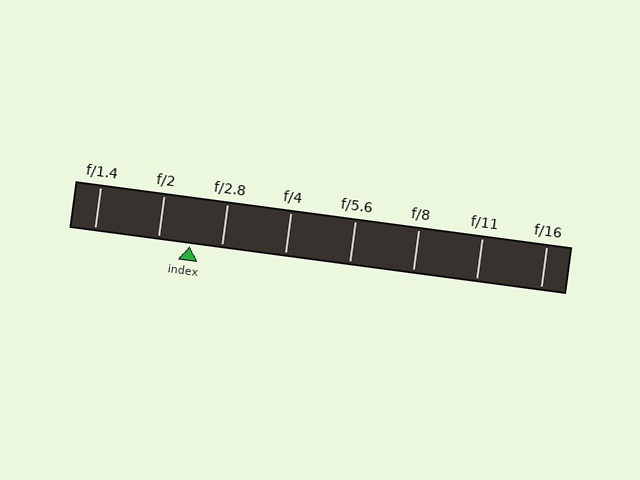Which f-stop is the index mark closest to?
The index mark is closest to f/2.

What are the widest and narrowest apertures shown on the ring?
The widest aperture shown is f/1.4 and the narrowest is f/16.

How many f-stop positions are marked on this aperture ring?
There are 8 f-stop positions marked.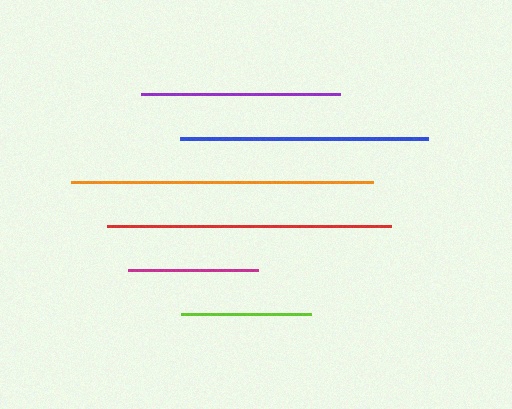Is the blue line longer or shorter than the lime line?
The blue line is longer than the lime line.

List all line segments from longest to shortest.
From longest to shortest: orange, red, blue, purple, magenta, lime.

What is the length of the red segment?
The red segment is approximately 284 pixels long.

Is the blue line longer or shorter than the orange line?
The orange line is longer than the blue line.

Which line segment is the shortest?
The lime line is the shortest at approximately 130 pixels.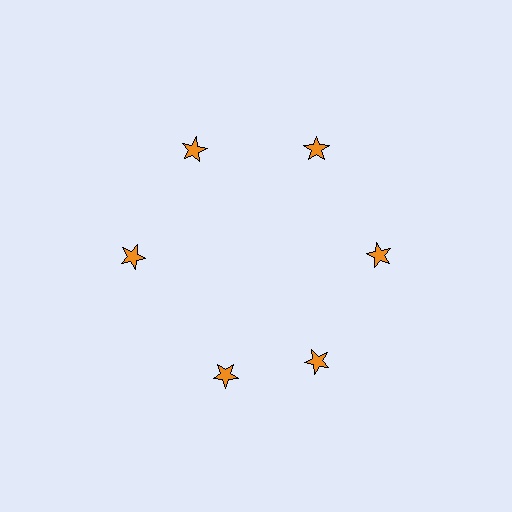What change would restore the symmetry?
The symmetry would be restored by rotating it back into even spacing with its neighbors so that all 6 stars sit at equal angles and equal distance from the center.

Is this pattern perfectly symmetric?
No. The 6 orange stars are arranged in a ring, but one element near the 7 o'clock position is rotated out of alignment along the ring, breaking the 6-fold rotational symmetry.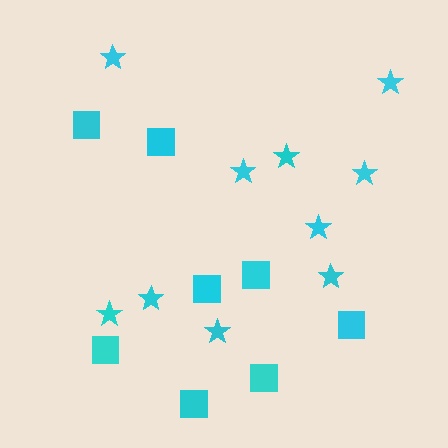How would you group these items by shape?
There are 2 groups: one group of squares (8) and one group of stars (10).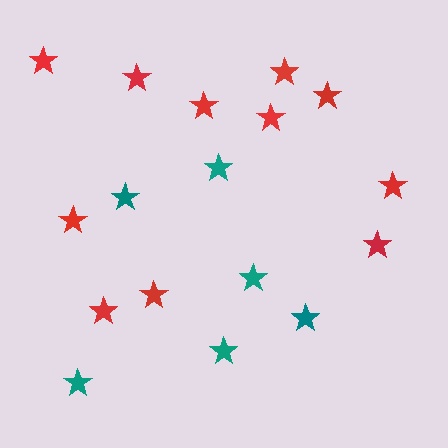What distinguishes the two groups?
There are 2 groups: one group of red stars (11) and one group of teal stars (6).